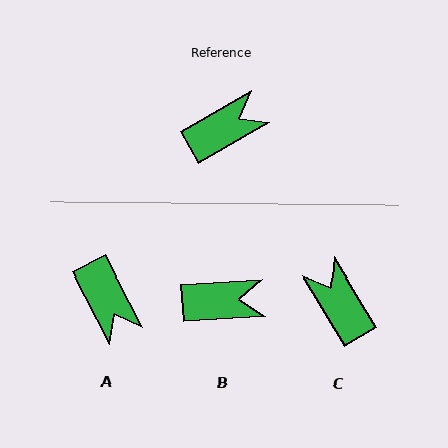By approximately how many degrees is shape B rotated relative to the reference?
Approximately 27 degrees clockwise.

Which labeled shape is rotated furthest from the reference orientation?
A, about 92 degrees away.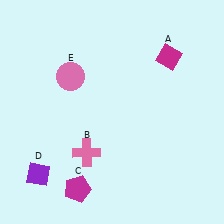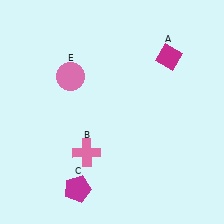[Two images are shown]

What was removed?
The purple diamond (D) was removed in Image 2.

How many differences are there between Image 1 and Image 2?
There is 1 difference between the two images.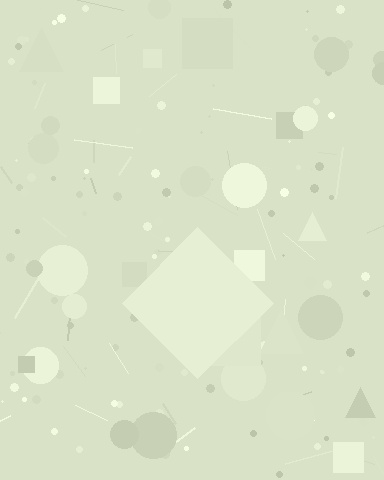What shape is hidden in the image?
A diamond is hidden in the image.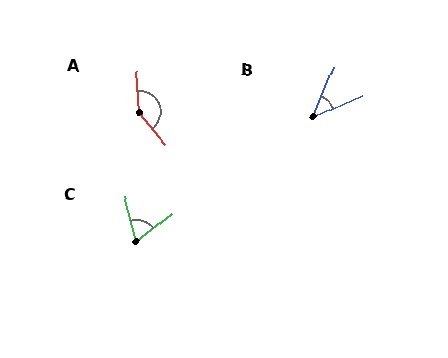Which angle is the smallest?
B, at approximately 44 degrees.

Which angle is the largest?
A, at approximately 143 degrees.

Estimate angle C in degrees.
Approximately 66 degrees.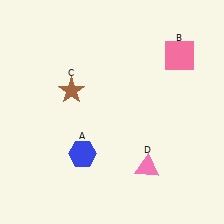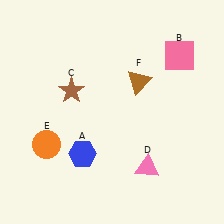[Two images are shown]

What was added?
An orange circle (E), a brown triangle (F) were added in Image 2.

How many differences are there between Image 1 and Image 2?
There are 2 differences between the two images.